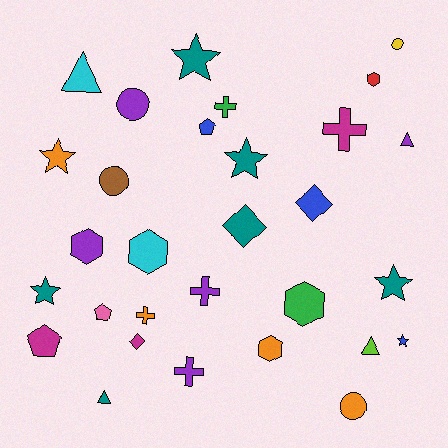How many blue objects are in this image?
There are 3 blue objects.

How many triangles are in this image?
There are 4 triangles.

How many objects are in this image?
There are 30 objects.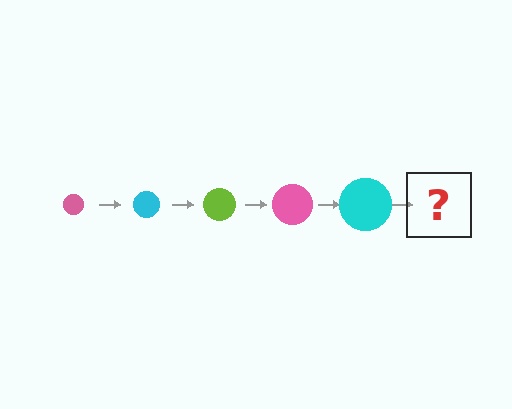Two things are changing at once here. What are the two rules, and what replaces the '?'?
The two rules are that the circle grows larger each step and the color cycles through pink, cyan, and lime. The '?' should be a lime circle, larger than the previous one.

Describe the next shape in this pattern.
It should be a lime circle, larger than the previous one.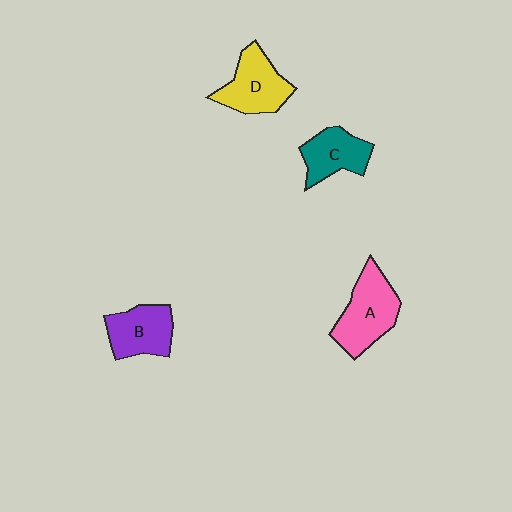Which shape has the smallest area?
Shape C (teal).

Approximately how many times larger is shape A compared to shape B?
Approximately 1.3 times.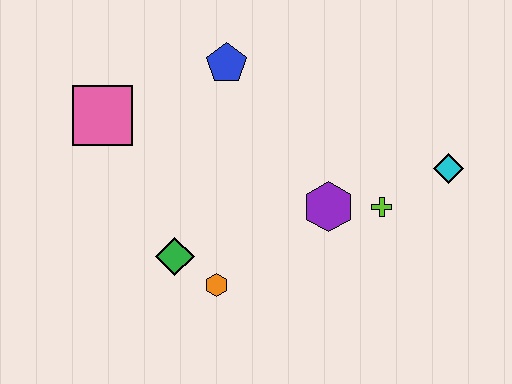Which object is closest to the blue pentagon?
The pink square is closest to the blue pentagon.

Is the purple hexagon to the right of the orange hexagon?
Yes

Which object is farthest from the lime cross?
The pink square is farthest from the lime cross.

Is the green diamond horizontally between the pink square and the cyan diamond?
Yes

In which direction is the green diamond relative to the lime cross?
The green diamond is to the left of the lime cross.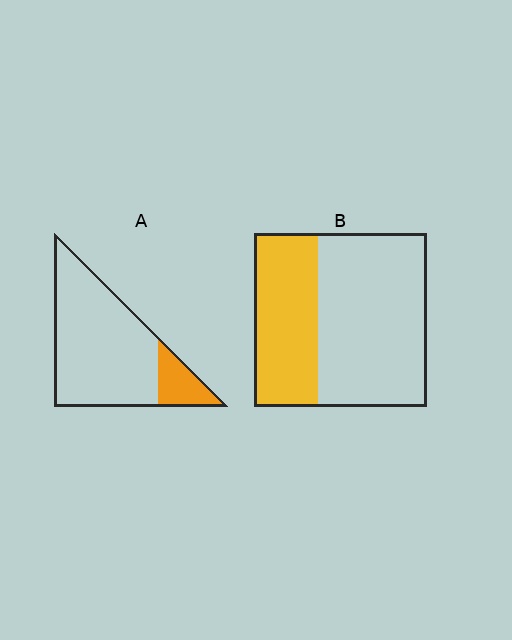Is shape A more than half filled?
No.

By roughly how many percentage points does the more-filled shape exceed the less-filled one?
By roughly 20 percentage points (B over A).